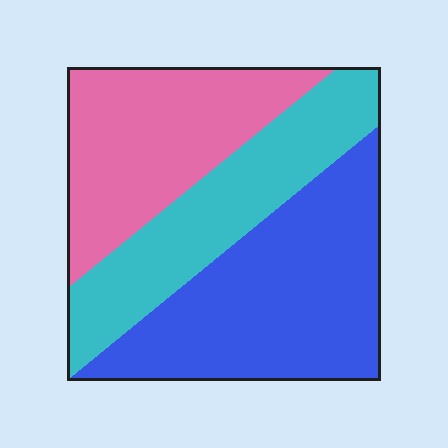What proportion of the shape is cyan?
Cyan takes up between a quarter and a half of the shape.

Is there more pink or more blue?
Blue.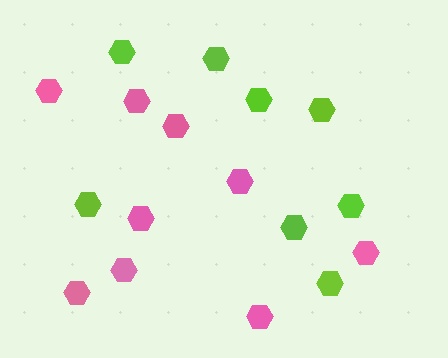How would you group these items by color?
There are 2 groups: one group of pink hexagons (9) and one group of lime hexagons (8).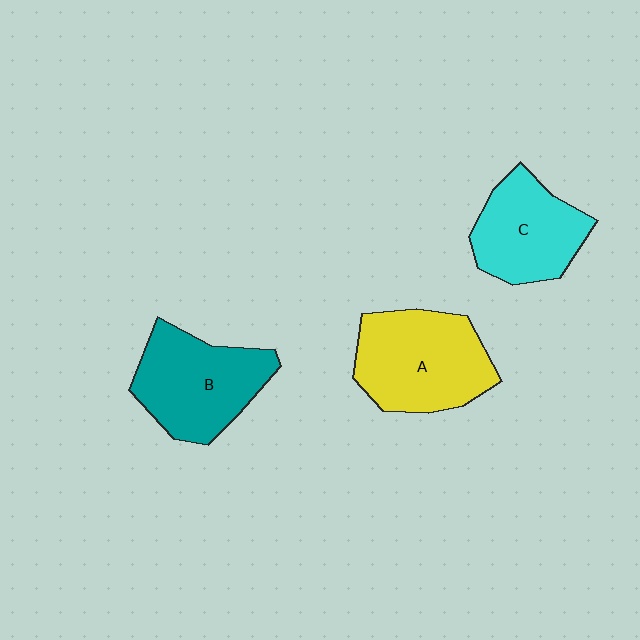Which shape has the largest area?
Shape A (yellow).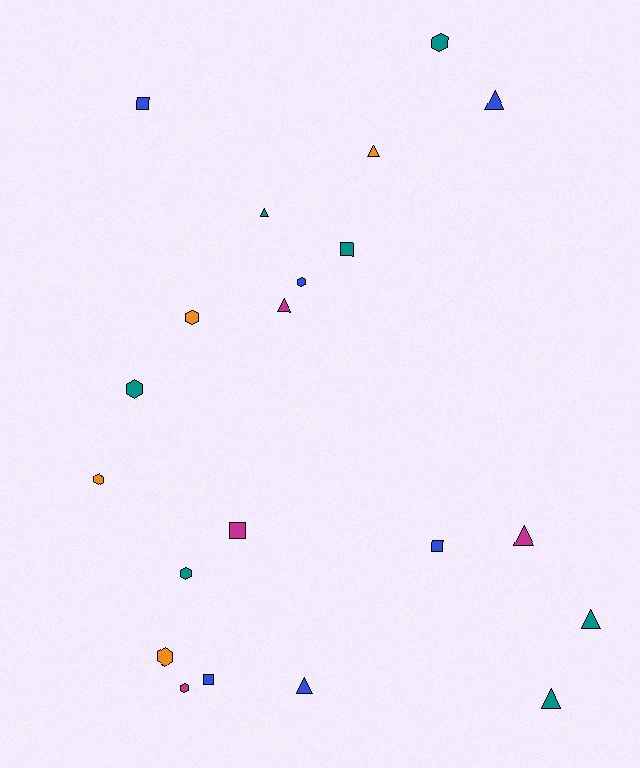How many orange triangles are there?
There is 1 orange triangle.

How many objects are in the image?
There are 21 objects.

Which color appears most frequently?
Teal, with 7 objects.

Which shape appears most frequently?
Triangle, with 8 objects.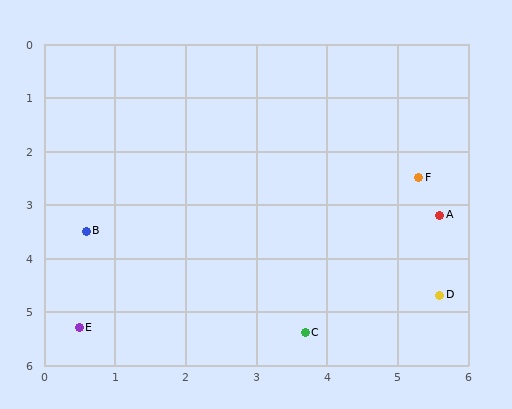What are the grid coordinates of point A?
Point A is at approximately (5.6, 3.2).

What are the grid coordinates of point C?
Point C is at approximately (3.7, 5.4).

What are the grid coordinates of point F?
Point F is at approximately (5.3, 2.5).